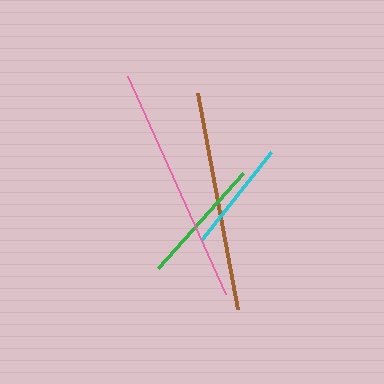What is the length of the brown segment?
The brown segment is approximately 220 pixels long.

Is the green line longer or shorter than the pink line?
The pink line is longer than the green line.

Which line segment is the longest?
The pink line is the longest at approximately 239 pixels.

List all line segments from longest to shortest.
From longest to shortest: pink, brown, green, cyan.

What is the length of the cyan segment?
The cyan segment is approximately 110 pixels long.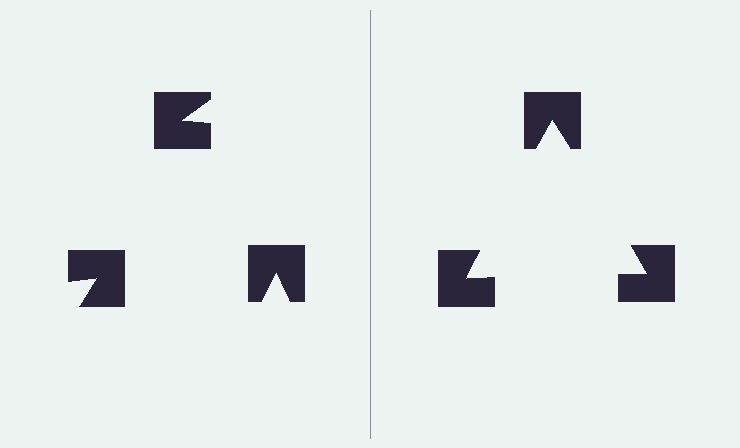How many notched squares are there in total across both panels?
6 — 3 on each side.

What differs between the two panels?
The notched squares are positioned identically on both sides; only the wedge orientations differ. On the right they align to a triangle; on the left they are misaligned.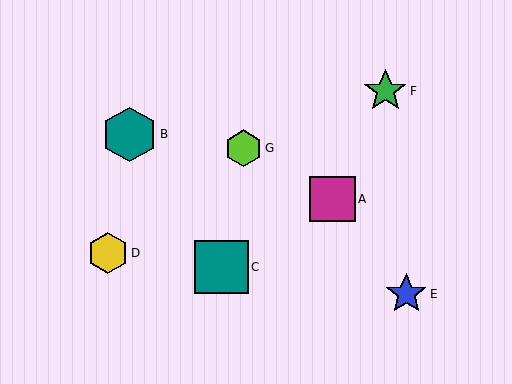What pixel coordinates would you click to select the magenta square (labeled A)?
Click at (332, 199) to select the magenta square A.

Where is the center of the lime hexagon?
The center of the lime hexagon is at (243, 148).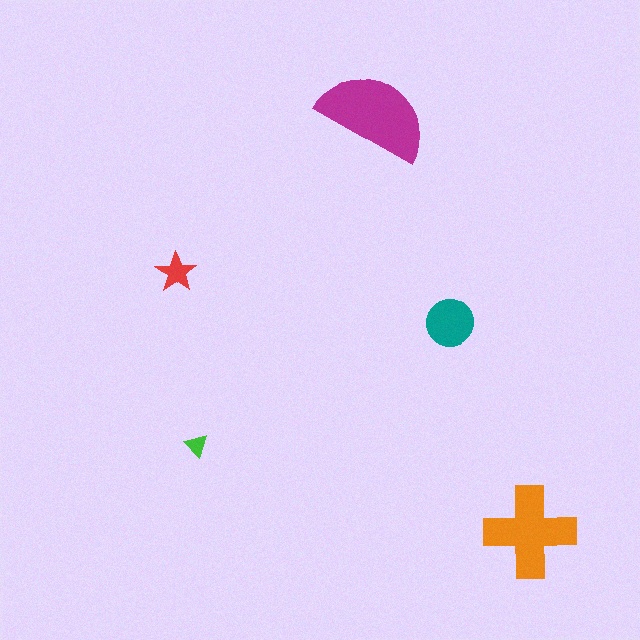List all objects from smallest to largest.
The green triangle, the red star, the teal circle, the orange cross, the magenta semicircle.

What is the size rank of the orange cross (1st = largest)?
2nd.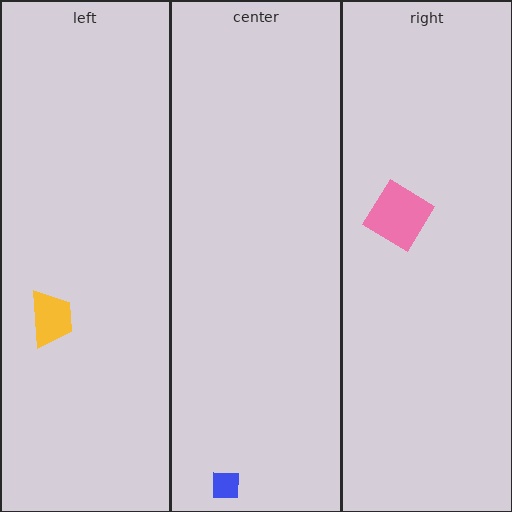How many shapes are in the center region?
1.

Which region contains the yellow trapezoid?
The left region.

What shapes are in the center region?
The blue square.